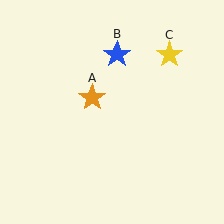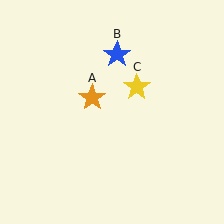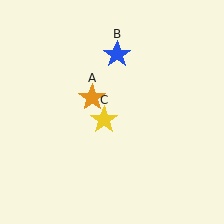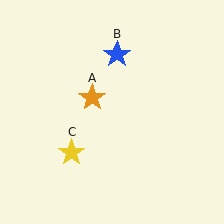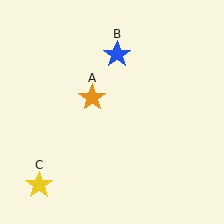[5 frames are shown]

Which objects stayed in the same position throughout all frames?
Orange star (object A) and blue star (object B) remained stationary.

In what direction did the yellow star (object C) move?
The yellow star (object C) moved down and to the left.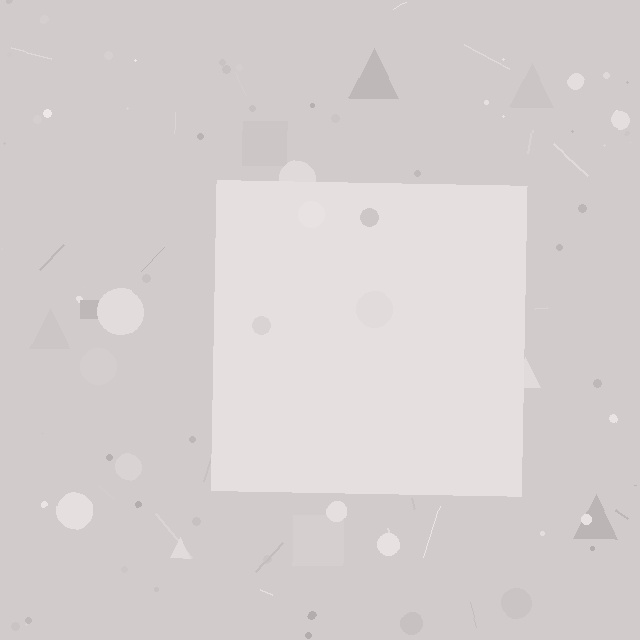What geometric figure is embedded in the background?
A square is embedded in the background.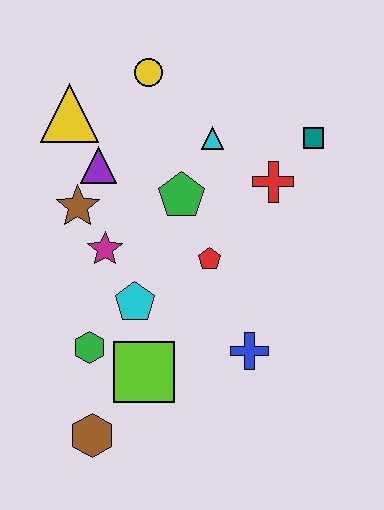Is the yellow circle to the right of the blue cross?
No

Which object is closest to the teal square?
The red cross is closest to the teal square.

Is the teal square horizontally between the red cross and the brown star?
No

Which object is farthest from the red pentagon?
The brown hexagon is farthest from the red pentagon.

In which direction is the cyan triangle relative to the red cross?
The cyan triangle is to the left of the red cross.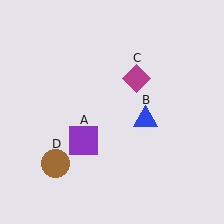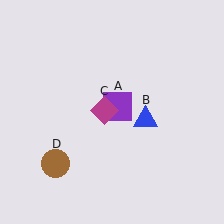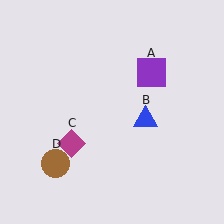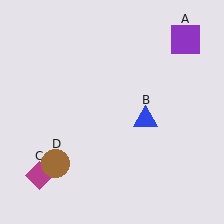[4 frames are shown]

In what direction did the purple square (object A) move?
The purple square (object A) moved up and to the right.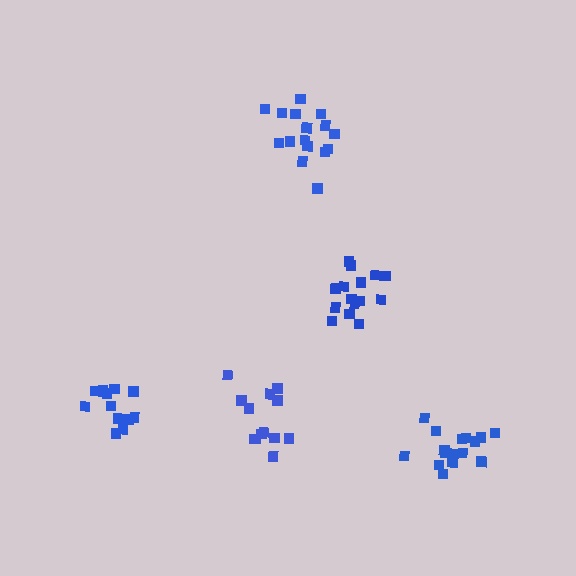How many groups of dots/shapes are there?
There are 5 groups.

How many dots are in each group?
Group 1: 16 dots, Group 2: 16 dots, Group 3: 13 dots, Group 4: 16 dots, Group 5: 13 dots (74 total).